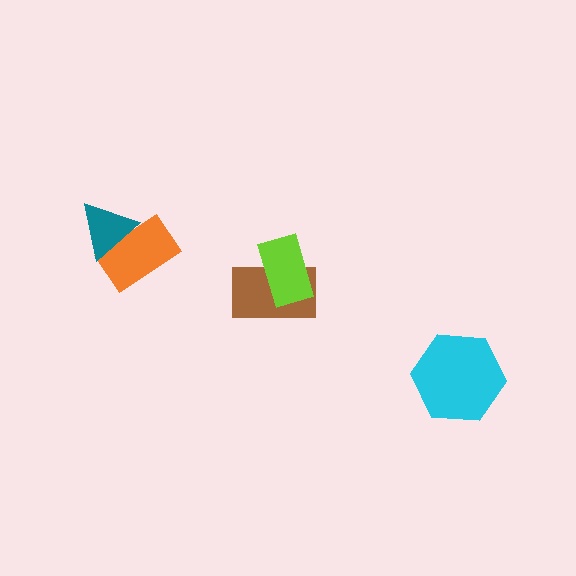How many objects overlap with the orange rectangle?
1 object overlaps with the orange rectangle.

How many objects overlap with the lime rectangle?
1 object overlaps with the lime rectangle.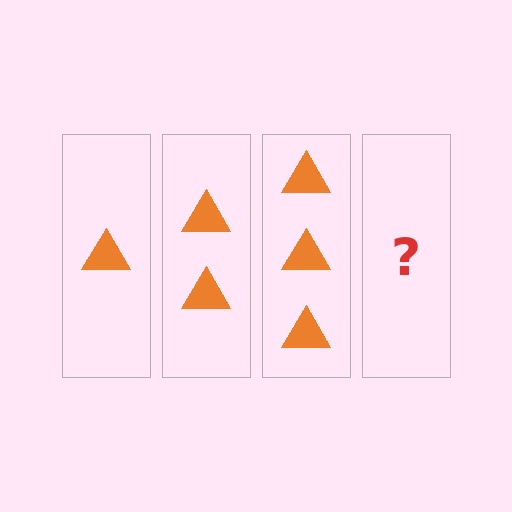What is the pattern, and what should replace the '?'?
The pattern is that each step adds one more triangle. The '?' should be 4 triangles.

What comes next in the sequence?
The next element should be 4 triangles.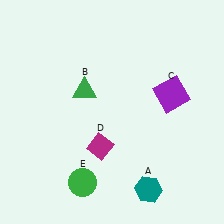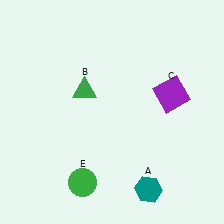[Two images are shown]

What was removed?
The magenta diamond (D) was removed in Image 2.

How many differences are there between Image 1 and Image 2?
There is 1 difference between the two images.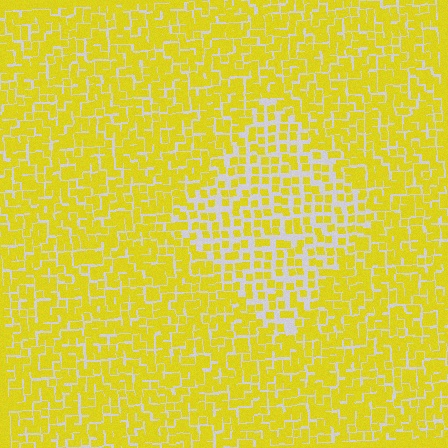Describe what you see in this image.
The image contains small yellow elements arranged at two different densities. A diamond-shaped region is visible where the elements are less densely packed than the surrounding area.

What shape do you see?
I see a diamond.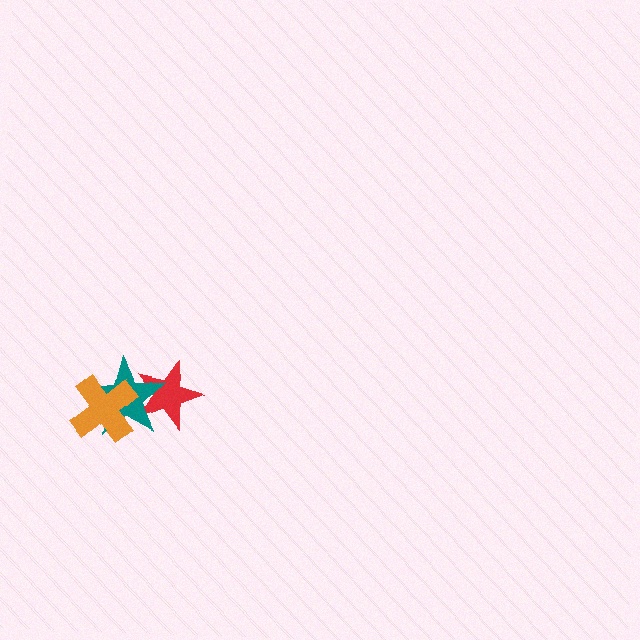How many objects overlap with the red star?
1 object overlaps with the red star.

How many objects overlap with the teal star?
2 objects overlap with the teal star.